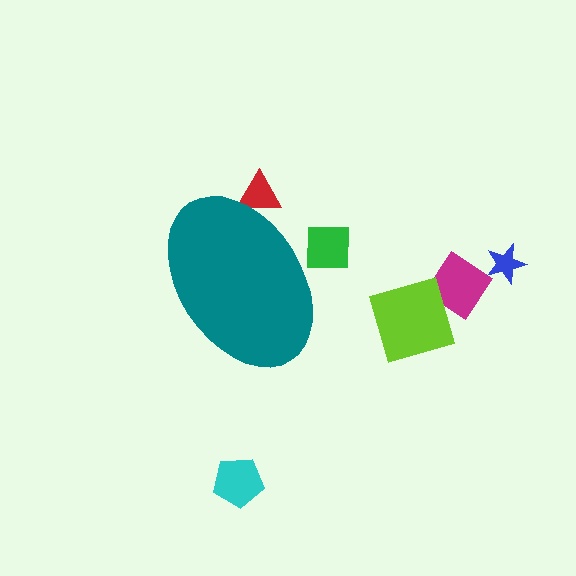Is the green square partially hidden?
Yes, the green square is partially hidden behind the teal ellipse.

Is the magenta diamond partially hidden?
No, the magenta diamond is fully visible.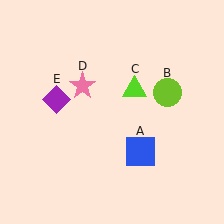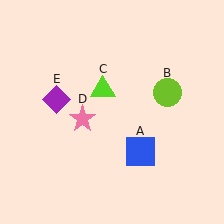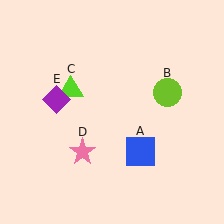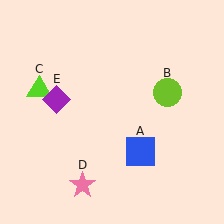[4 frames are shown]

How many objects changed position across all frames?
2 objects changed position: lime triangle (object C), pink star (object D).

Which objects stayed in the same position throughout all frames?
Blue square (object A) and lime circle (object B) and purple diamond (object E) remained stationary.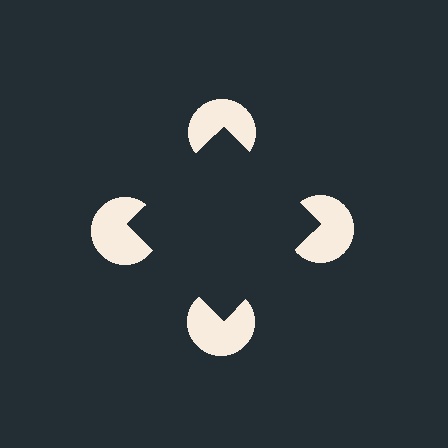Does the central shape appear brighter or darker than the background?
It typically appears slightly darker than the background, even though no actual brightness change is drawn.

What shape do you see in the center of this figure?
An illusory square — its edges are inferred from the aligned wedge cuts in the pac-man discs, not physically drawn.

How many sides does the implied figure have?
4 sides.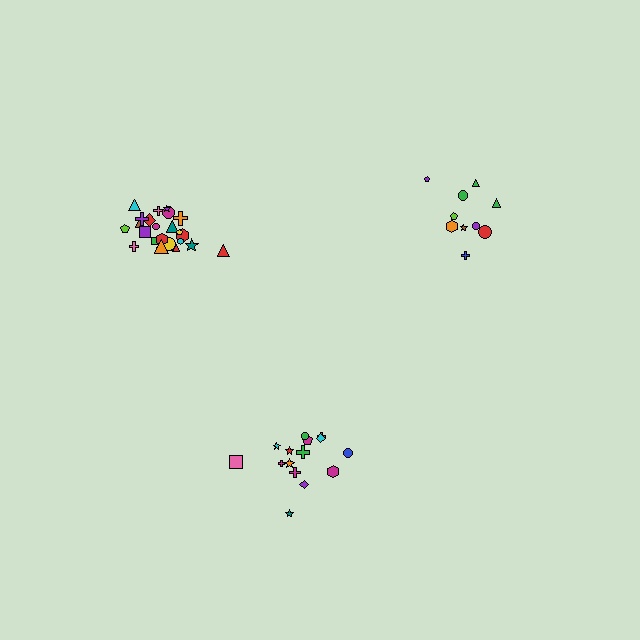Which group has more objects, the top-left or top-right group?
The top-left group.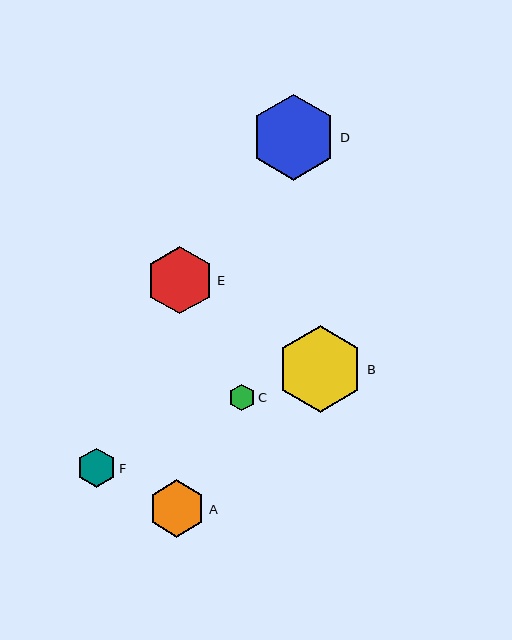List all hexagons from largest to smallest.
From largest to smallest: B, D, E, A, F, C.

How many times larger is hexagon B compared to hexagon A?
Hexagon B is approximately 1.5 times the size of hexagon A.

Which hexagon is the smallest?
Hexagon C is the smallest with a size of approximately 27 pixels.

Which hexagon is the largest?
Hexagon B is the largest with a size of approximately 87 pixels.